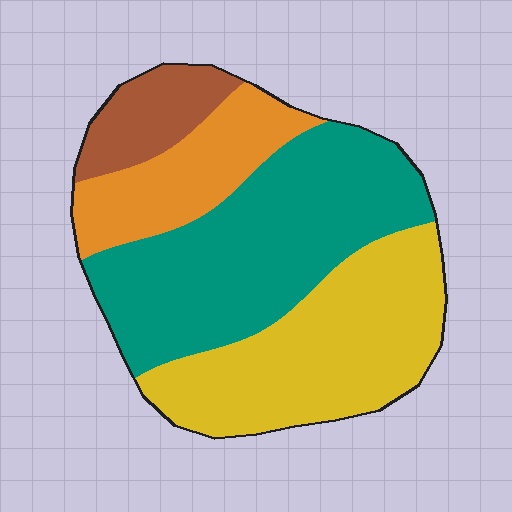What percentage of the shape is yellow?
Yellow takes up between a quarter and a half of the shape.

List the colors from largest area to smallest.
From largest to smallest: teal, yellow, orange, brown.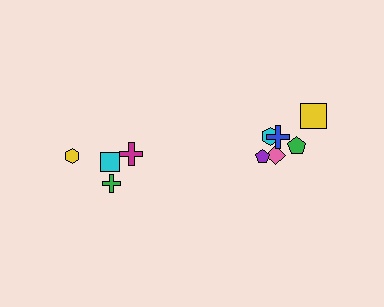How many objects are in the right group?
There are 6 objects.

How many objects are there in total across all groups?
There are 10 objects.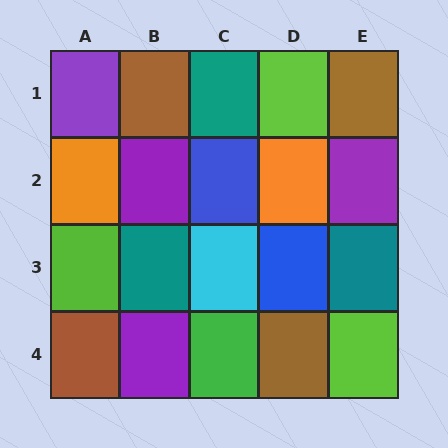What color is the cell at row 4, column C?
Green.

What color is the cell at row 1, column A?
Purple.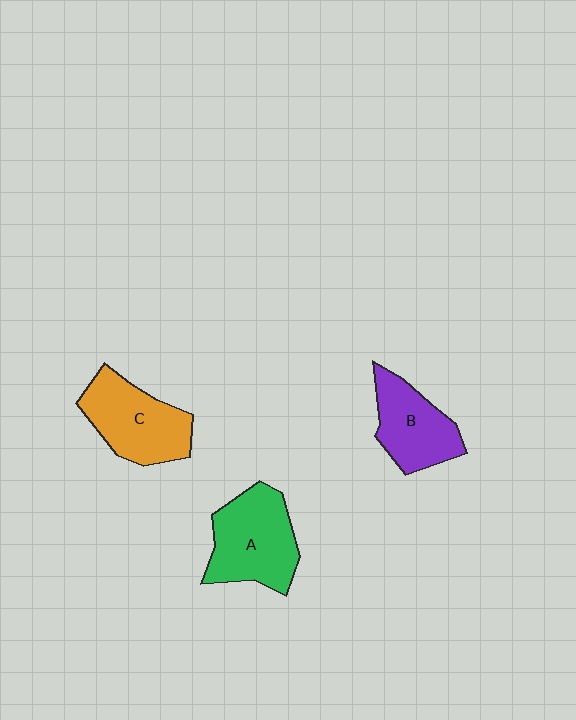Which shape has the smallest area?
Shape B (purple).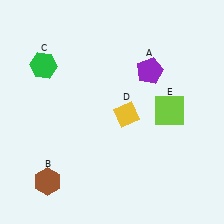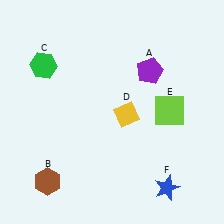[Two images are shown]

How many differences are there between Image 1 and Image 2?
There is 1 difference between the two images.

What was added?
A blue star (F) was added in Image 2.